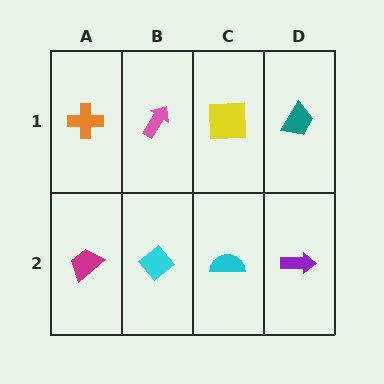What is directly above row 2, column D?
A teal trapezoid.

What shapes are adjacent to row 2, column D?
A teal trapezoid (row 1, column D), a cyan semicircle (row 2, column C).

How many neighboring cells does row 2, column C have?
3.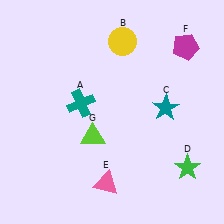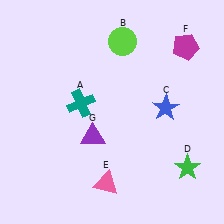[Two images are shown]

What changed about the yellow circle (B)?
In Image 1, B is yellow. In Image 2, it changed to lime.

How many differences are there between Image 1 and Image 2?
There are 3 differences between the two images.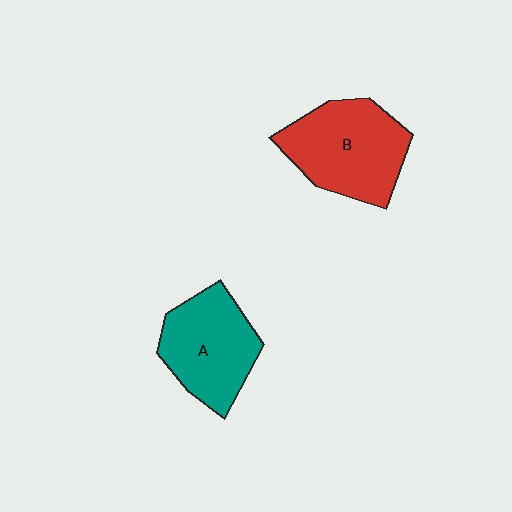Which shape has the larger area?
Shape B (red).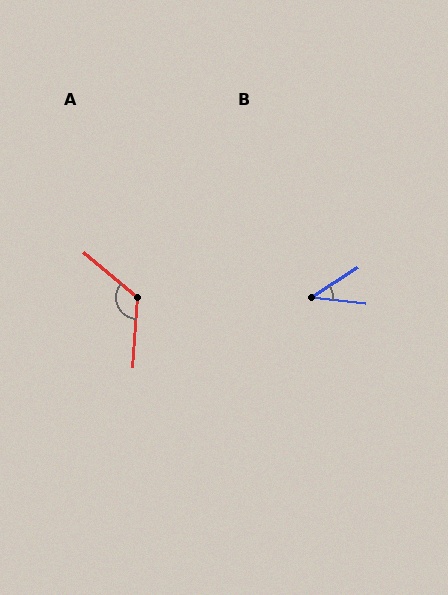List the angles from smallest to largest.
B (39°), A (127°).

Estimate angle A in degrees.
Approximately 127 degrees.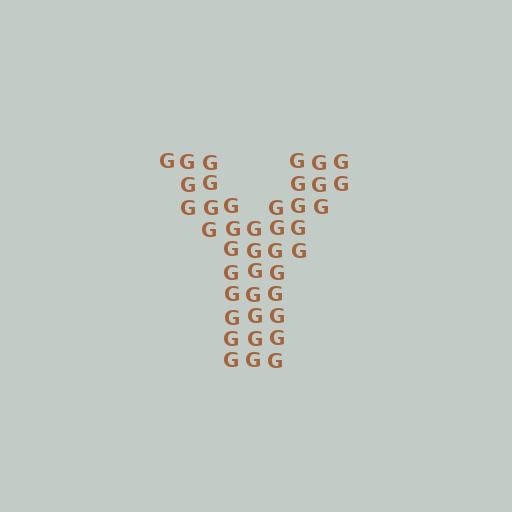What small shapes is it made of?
It is made of small letter G's.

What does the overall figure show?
The overall figure shows the letter Y.